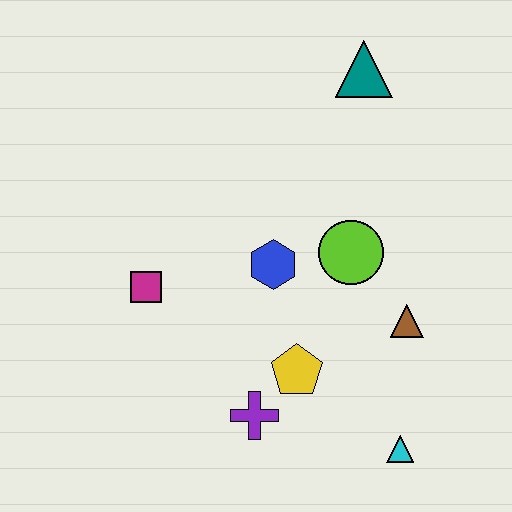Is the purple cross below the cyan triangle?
No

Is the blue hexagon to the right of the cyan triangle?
No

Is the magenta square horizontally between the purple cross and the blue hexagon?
No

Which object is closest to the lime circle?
The blue hexagon is closest to the lime circle.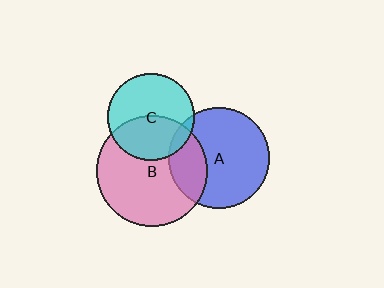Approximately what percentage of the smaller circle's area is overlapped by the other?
Approximately 45%.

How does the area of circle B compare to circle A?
Approximately 1.2 times.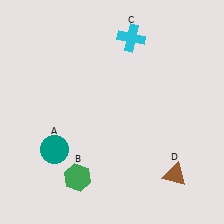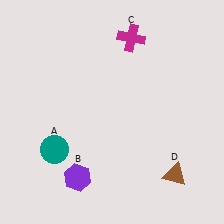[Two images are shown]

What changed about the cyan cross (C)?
In Image 1, C is cyan. In Image 2, it changed to magenta.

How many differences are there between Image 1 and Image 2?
There are 2 differences between the two images.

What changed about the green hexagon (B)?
In Image 1, B is green. In Image 2, it changed to purple.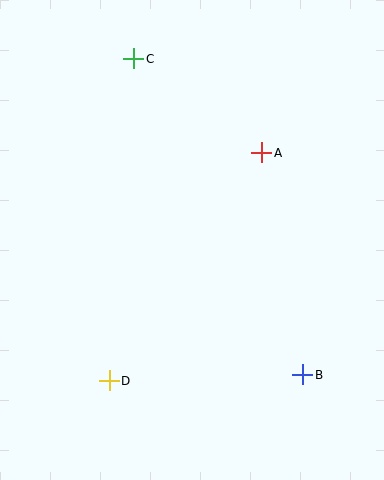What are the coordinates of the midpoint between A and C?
The midpoint between A and C is at (198, 106).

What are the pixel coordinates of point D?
Point D is at (109, 381).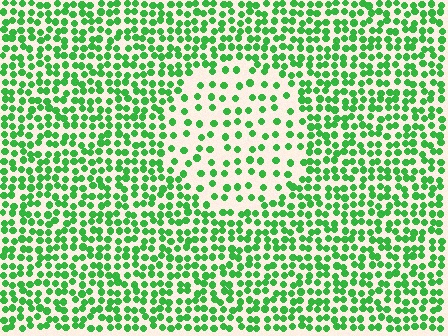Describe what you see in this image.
The image contains small green elements arranged at two different densities. A circle-shaped region is visible where the elements are less densely packed than the surrounding area.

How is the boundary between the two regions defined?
The boundary is defined by a change in element density (approximately 2.2x ratio). All elements are the same color, size, and shape.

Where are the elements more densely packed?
The elements are more densely packed outside the circle boundary.